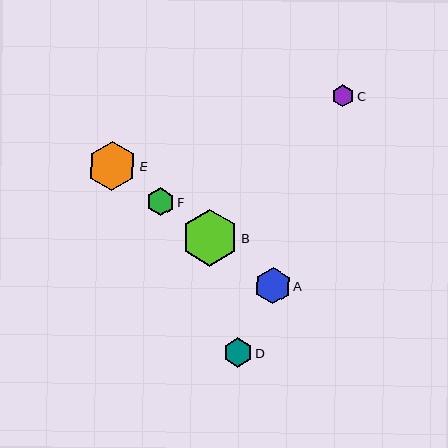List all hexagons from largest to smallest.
From largest to smallest: B, E, A, D, F, C.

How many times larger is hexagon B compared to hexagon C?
Hexagon B is approximately 2.6 times the size of hexagon C.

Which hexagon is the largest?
Hexagon B is the largest with a size of approximately 57 pixels.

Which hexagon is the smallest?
Hexagon C is the smallest with a size of approximately 22 pixels.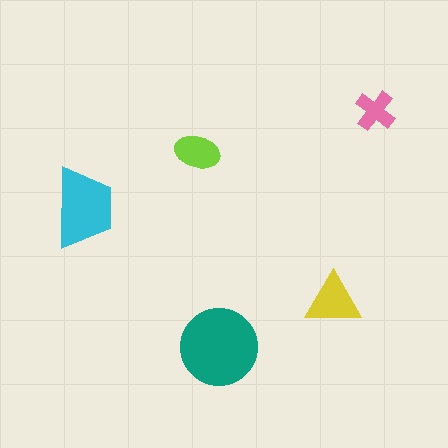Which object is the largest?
The teal circle.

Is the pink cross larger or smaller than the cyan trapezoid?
Smaller.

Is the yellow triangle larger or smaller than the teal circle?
Smaller.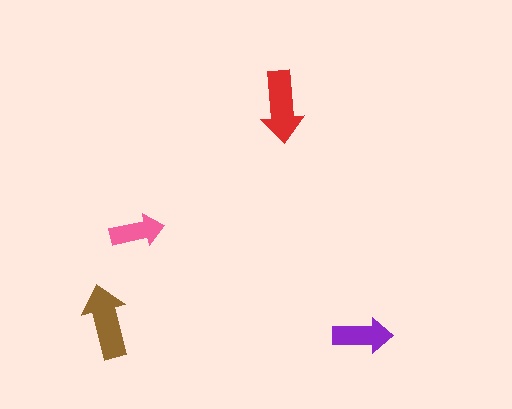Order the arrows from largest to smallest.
the brown one, the red one, the purple one, the pink one.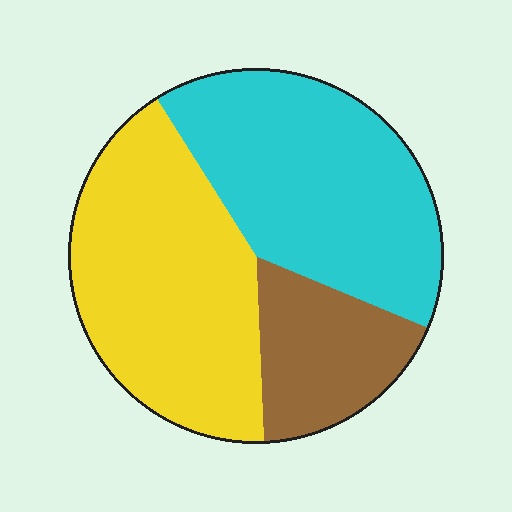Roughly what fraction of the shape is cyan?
Cyan takes up about two fifths (2/5) of the shape.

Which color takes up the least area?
Brown, at roughly 20%.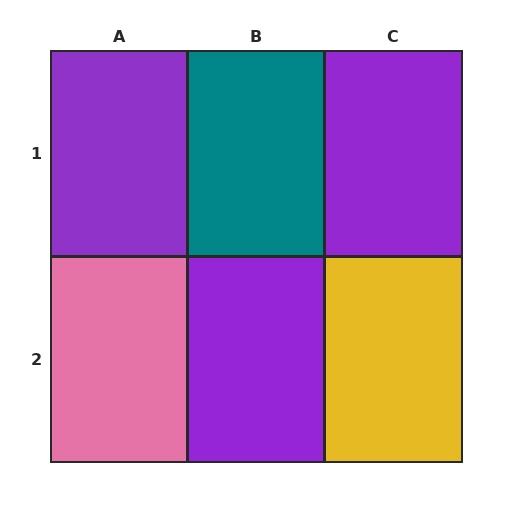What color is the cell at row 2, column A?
Pink.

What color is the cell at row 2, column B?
Purple.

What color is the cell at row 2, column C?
Yellow.